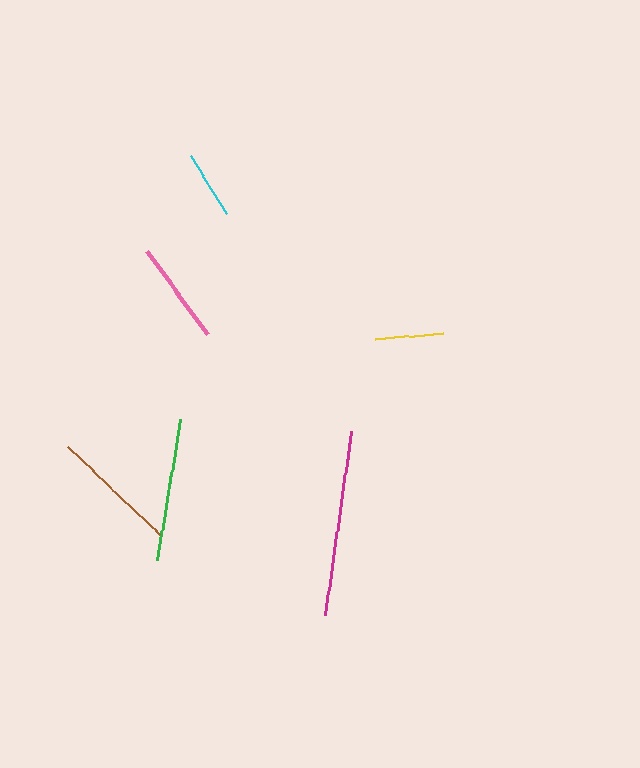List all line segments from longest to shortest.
From longest to shortest: magenta, green, brown, pink, cyan, yellow.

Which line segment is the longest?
The magenta line is the longest at approximately 186 pixels.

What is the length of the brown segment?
The brown segment is approximately 128 pixels long.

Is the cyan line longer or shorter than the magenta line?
The magenta line is longer than the cyan line.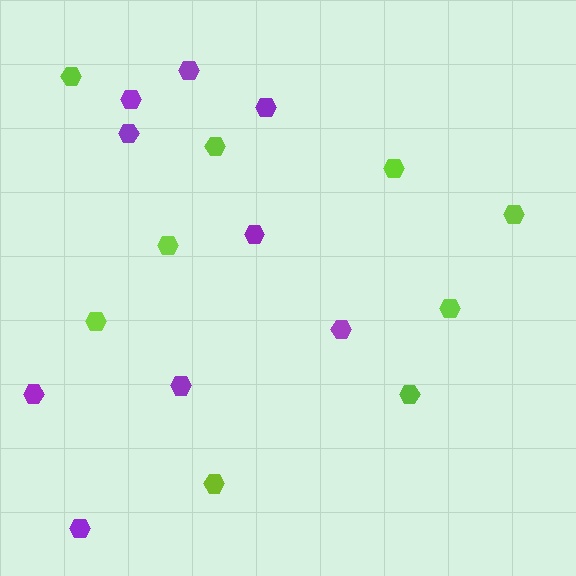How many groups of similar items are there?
There are 2 groups: one group of lime hexagons (9) and one group of purple hexagons (9).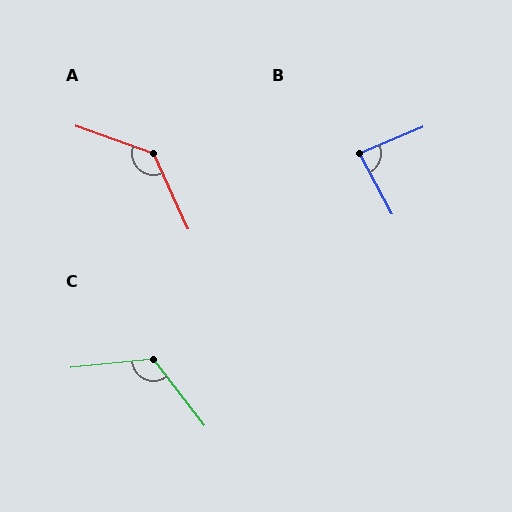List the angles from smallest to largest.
B (84°), C (122°), A (134°).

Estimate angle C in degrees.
Approximately 122 degrees.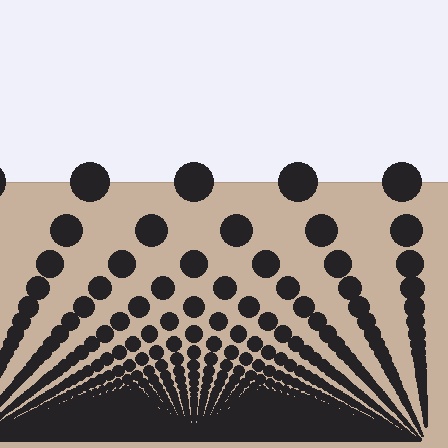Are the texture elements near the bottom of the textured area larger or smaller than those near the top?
Smaller. The gradient is inverted — elements near the bottom are smaller and denser.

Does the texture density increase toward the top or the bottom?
Density increases toward the bottom.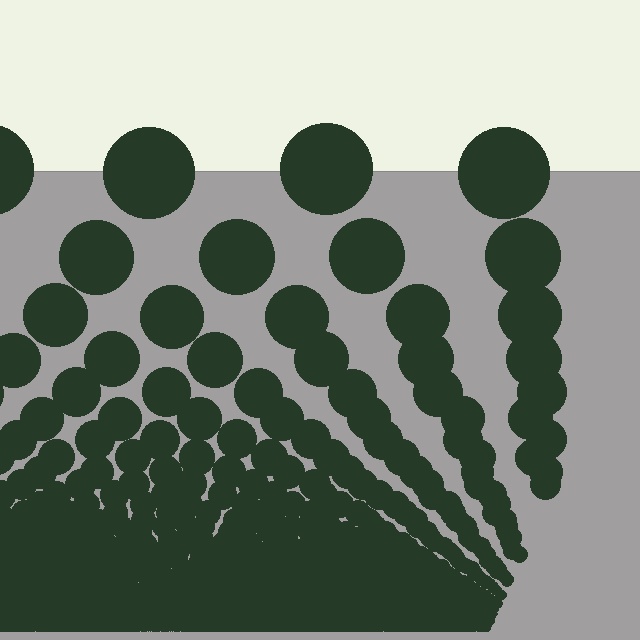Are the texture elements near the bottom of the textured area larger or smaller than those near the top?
Smaller. The gradient is inverted — elements near the bottom are smaller and denser.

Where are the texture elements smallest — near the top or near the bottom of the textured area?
Near the bottom.